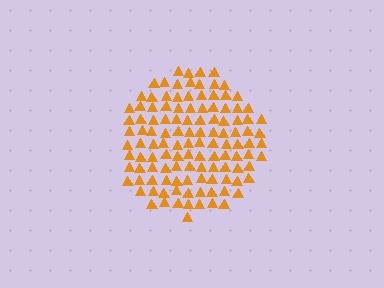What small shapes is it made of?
It is made of small triangles.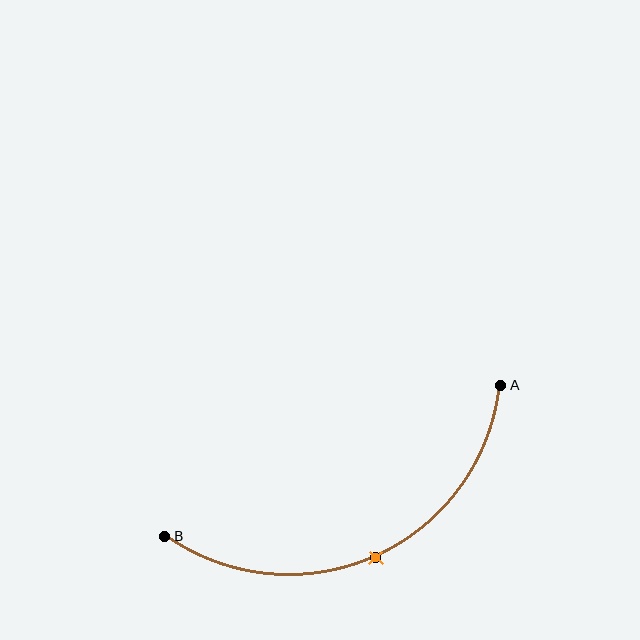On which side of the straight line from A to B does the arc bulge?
The arc bulges below the straight line connecting A and B.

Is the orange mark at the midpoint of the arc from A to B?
Yes. The orange mark lies on the arc at equal arc-length from both A and B — it is the arc midpoint.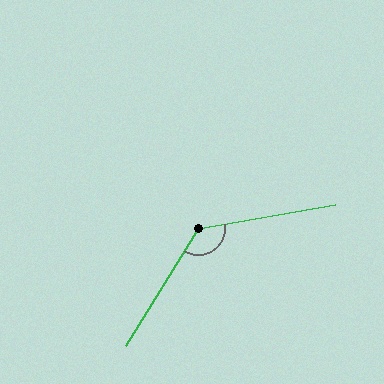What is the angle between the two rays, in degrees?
Approximately 132 degrees.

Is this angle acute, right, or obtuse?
It is obtuse.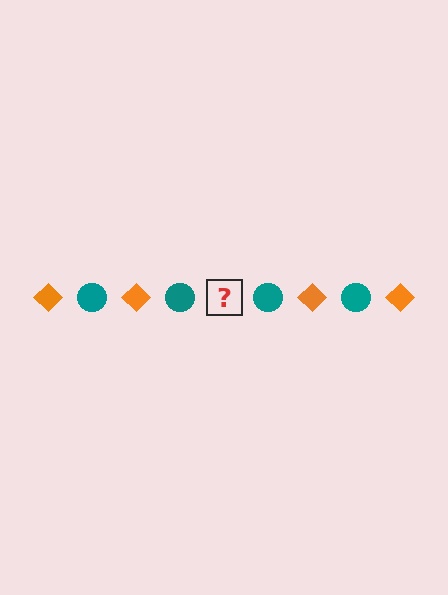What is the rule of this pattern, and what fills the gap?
The rule is that the pattern alternates between orange diamond and teal circle. The gap should be filled with an orange diamond.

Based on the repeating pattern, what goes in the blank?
The blank should be an orange diamond.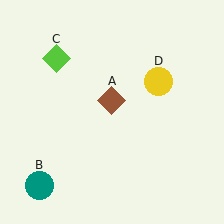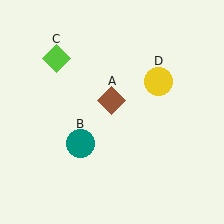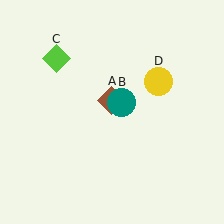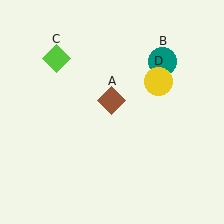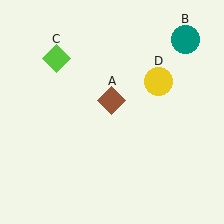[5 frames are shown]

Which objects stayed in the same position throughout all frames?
Brown diamond (object A) and lime diamond (object C) and yellow circle (object D) remained stationary.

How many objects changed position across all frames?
1 object changed position: teal circle (object B).